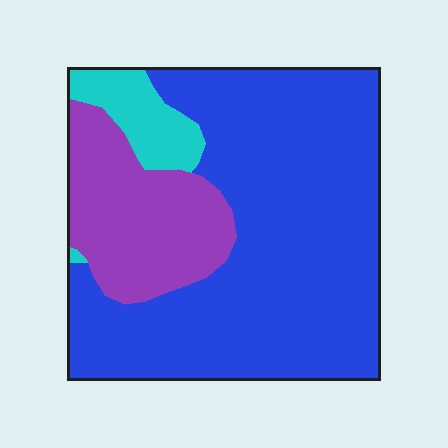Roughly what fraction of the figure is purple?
Purple takes up about one fifth (1/5) of the figure.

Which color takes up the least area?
Cyan, at roughly 10%.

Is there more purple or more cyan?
Purple.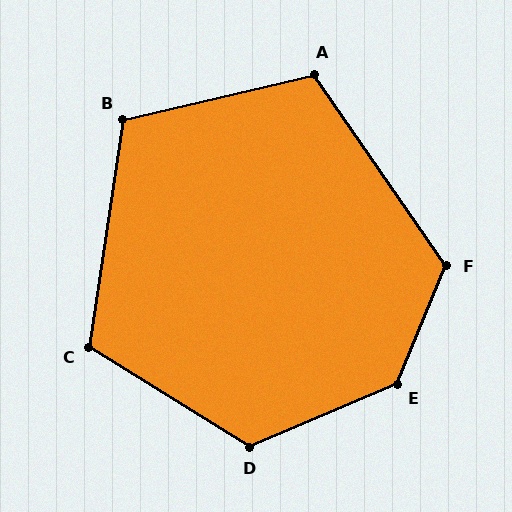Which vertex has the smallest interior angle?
A, at approximately 111 degrees.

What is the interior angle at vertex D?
Approximately 125 degrees (obtuse).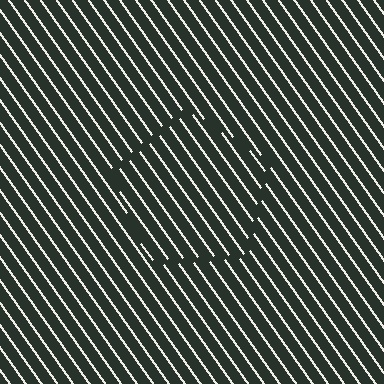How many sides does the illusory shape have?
5 sides — the line-ends trace a pentagon.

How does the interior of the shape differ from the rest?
The interior of the shape contains the same grating, shifted by half a period — the contour is defined by the phase discontinuity where line-ends from the inner and outer gratings abut.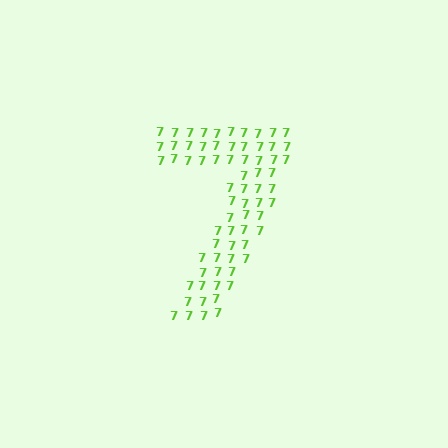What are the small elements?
The small elements are digit 7's.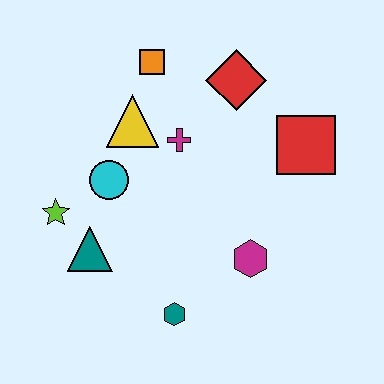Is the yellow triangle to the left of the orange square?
Yes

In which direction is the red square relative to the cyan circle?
The red square is to the right of the cyan circle.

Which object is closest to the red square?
The red diamond is closest to the red square.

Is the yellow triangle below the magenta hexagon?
No